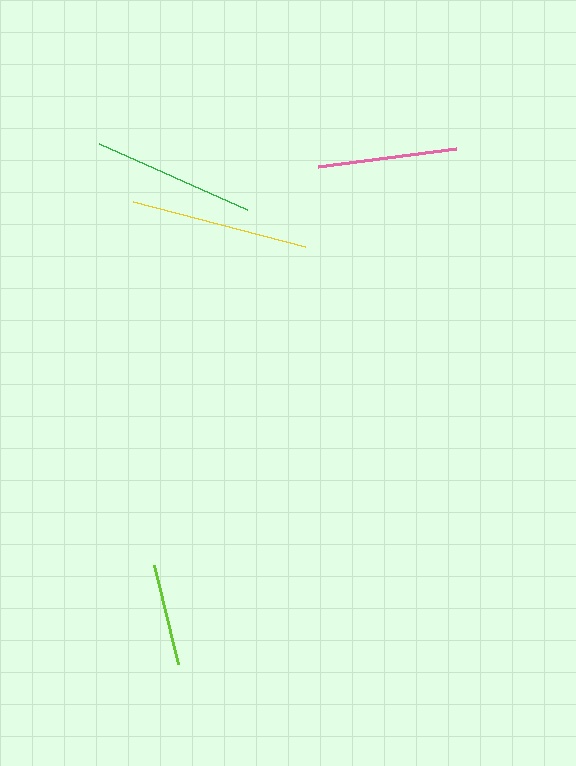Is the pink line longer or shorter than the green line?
The green line is longer than the pink line.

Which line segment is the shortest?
The lime line is the shortest at approximately 101 pixels.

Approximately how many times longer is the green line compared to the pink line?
The green line is approximately 1.2 times the length of the pink line.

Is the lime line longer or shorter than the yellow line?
The yellow line is longer than the lime line.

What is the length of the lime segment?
The lime segment is approximately 101 pixels long.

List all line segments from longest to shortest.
From longest to shortest: yellow, green, pink, lime.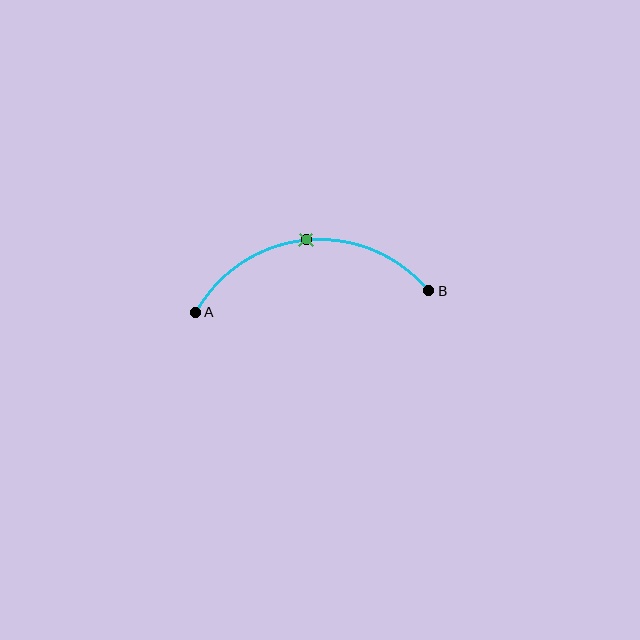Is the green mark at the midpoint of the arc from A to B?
Yes. The green mark lies on the arc at equal arc-length from both A and B — it is the arc midpoint.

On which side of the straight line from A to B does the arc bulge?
The arc bulges above the straight line connecting A and B.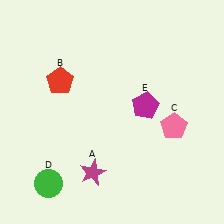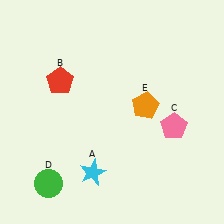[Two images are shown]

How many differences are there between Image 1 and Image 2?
There are 2 differences between the two images.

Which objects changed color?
A changed from magenta to cyan. E changed from magenta to orange.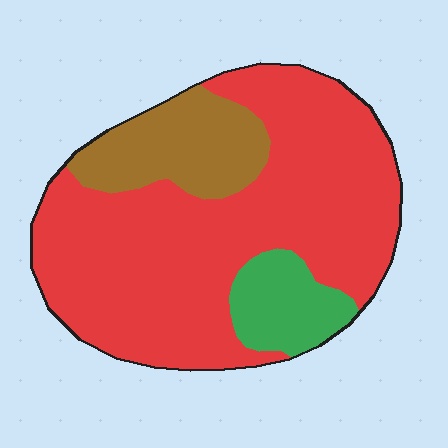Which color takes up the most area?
Red, at roughly 70%.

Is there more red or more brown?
Red.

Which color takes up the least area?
Green, at roughly 10%.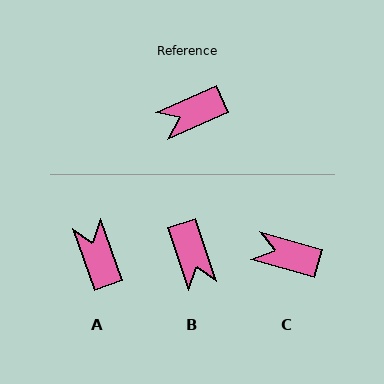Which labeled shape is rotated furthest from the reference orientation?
A, about 94 degrees away.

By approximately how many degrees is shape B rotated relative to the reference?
Approximately 84 degrees counter-clockwise.